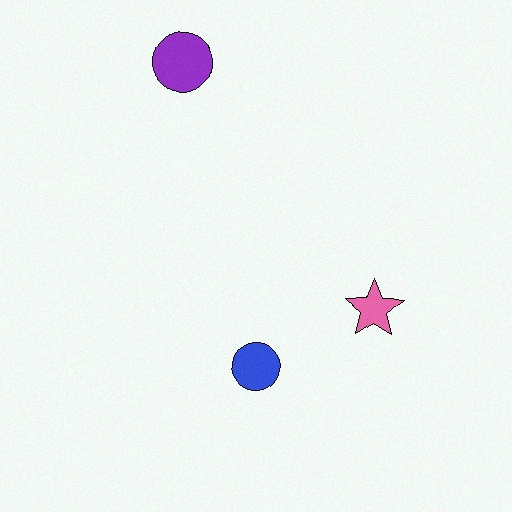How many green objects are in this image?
There are no green objects.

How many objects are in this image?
There are 3 objects.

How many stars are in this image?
There is 1 star.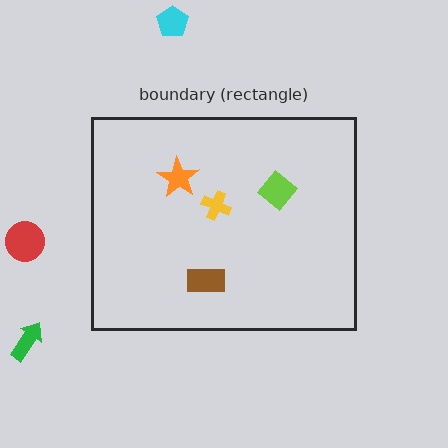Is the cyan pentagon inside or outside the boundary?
Outside.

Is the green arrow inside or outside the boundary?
Outside.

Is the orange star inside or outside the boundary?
Inside.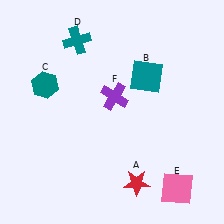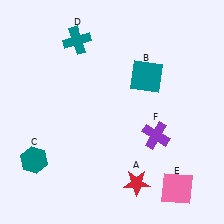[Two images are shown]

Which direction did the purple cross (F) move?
The purple cross (F) moved right.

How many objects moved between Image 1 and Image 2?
2 objects moved between the two images.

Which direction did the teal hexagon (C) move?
The teal hexagon (C) moved down.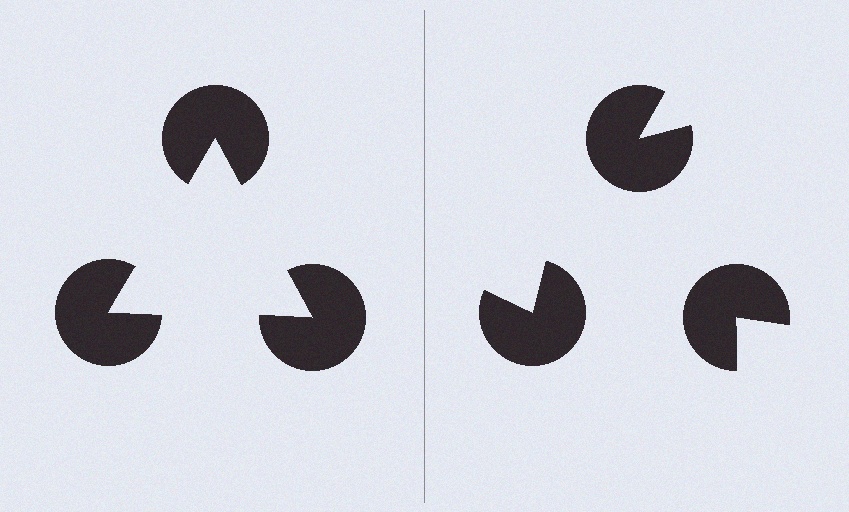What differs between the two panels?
The pac-man discs are positioned identically on both sides; only the wedge orientations differ. On the left they align to a triangle; on the right they are misaligned.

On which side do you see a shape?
An illusory triangle appears on the left side. On the right side the wedge cuts are rotated, so no coherent shape forms.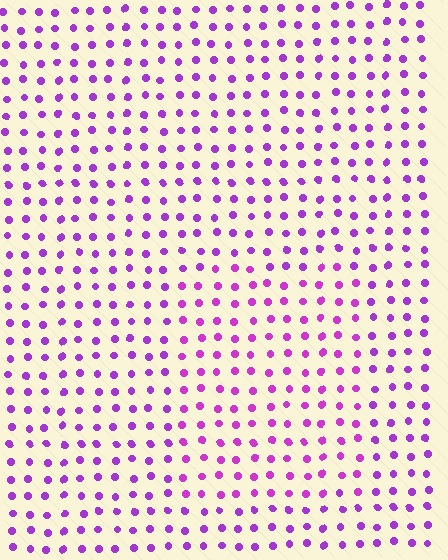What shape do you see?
I see a rectangle.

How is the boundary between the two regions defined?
The boundary is defined purely by a slight shift in hue (about 18 degrees). Spacing, size, and orientation are identical on both sides.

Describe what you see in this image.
The image is filled with small purple elements in a uniform arrangement. A rectangle-shaped region is visible where the elements are tinted to a slightly different hue, forming a subtle color boundary.